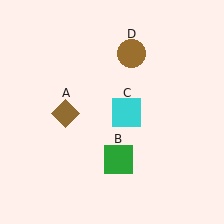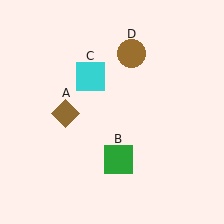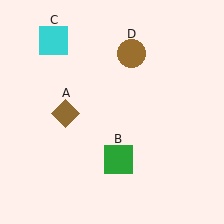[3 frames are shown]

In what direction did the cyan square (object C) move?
The cyan square (object C) moved up and to the left.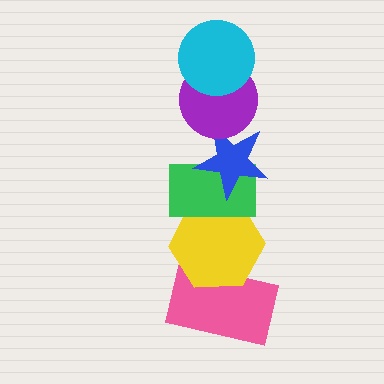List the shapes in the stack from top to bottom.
From top to bottom: the cyan circle, the purple circle, the blue star, the green rectangle, the yellow hexagon, the pink rectangle.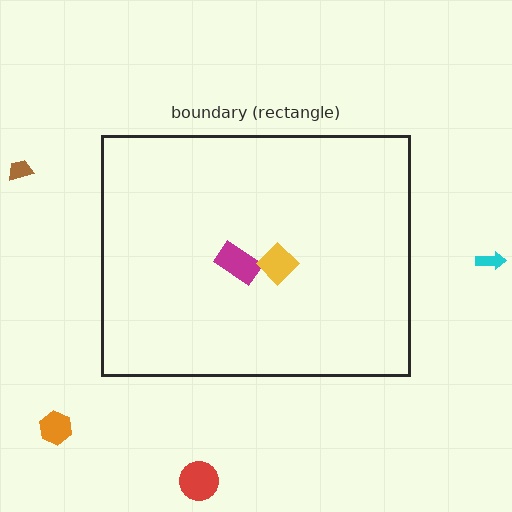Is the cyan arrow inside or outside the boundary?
Outside.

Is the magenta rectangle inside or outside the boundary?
Inside.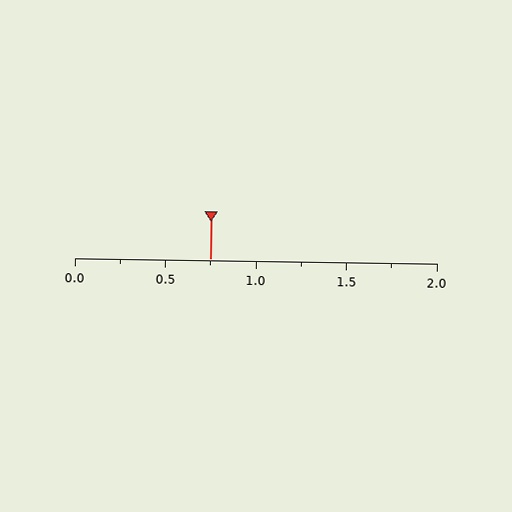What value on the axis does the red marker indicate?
The marker indicates approximately 0.75.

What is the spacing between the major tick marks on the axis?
The major ticks are spaced 0.5 apart.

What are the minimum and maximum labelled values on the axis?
The axis runs from 0.0 to 2.0.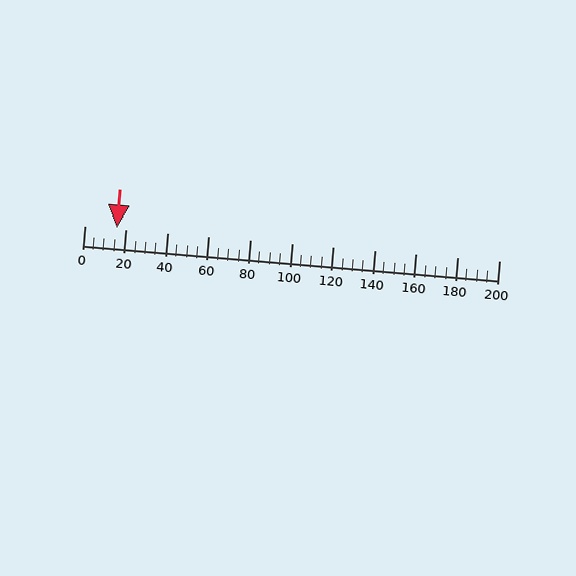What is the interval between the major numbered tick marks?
The major tick marks are spaced 20 units apart.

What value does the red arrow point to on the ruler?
The red arrow points to approximately 16.